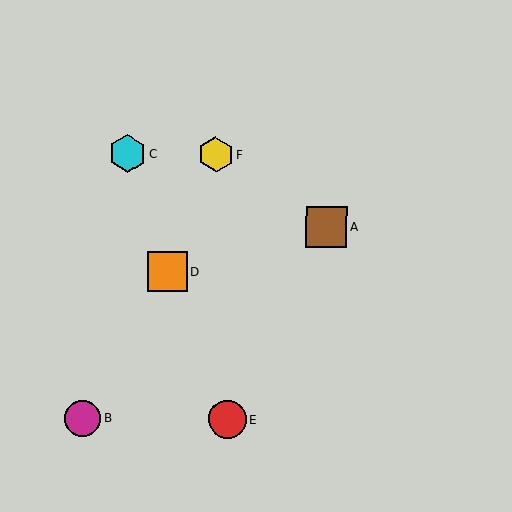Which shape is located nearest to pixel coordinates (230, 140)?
The yellow hexagon (labeled F) at (216, 155) is nearest to that location.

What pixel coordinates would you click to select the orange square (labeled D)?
Click at (167, 272) to select the orange square D.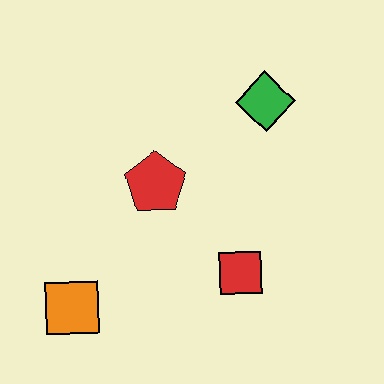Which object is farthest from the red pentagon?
The orange square is farthest from the red pentagon.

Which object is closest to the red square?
The red pentagon is closest to the red square.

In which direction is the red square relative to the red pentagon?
The red square is below the red pentagon.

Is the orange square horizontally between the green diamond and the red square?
No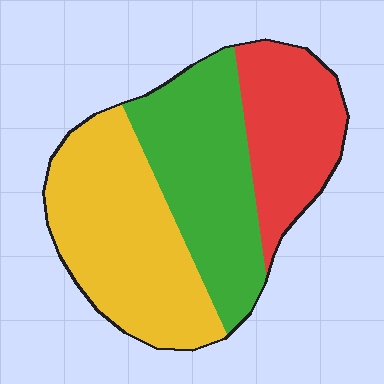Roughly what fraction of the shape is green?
Green takes up between a quarter and a half of the shape.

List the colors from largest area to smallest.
From largest to smallest: yellow, green, red.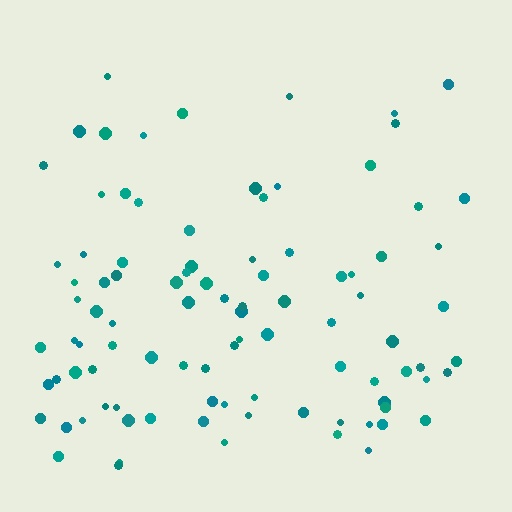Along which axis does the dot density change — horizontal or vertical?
Vertical.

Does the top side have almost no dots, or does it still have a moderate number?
Still a moderate number, just noticeably fewer than the bottom.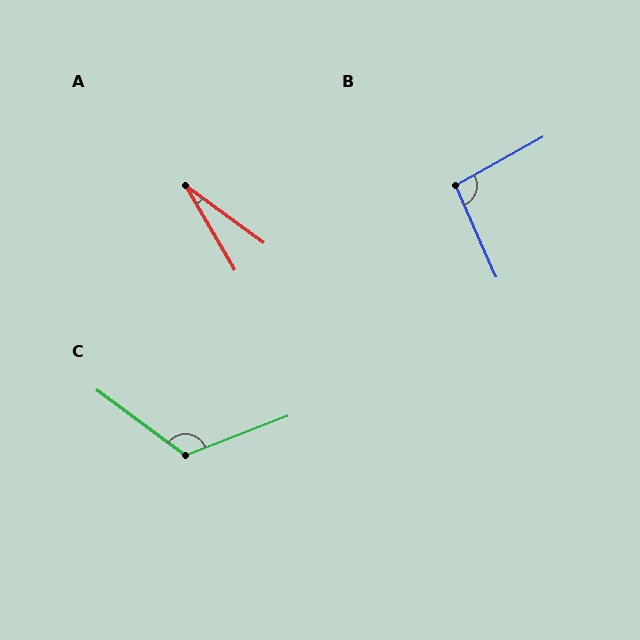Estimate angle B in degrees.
Approximately 95 degrees.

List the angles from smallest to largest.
A (24°), B (95°), C (122°).